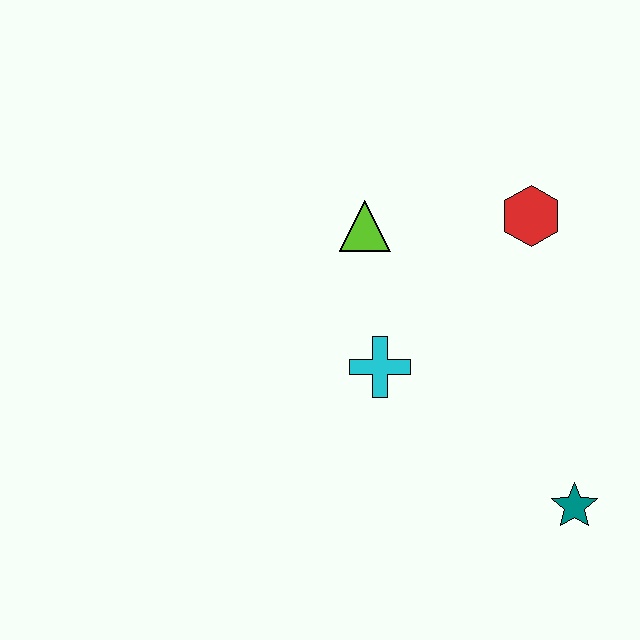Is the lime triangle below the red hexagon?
Yes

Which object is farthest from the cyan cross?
The teal star is farthest from the cyan cross.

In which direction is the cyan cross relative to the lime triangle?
The cyan cross is below the lime triangle.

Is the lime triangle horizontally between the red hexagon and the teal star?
No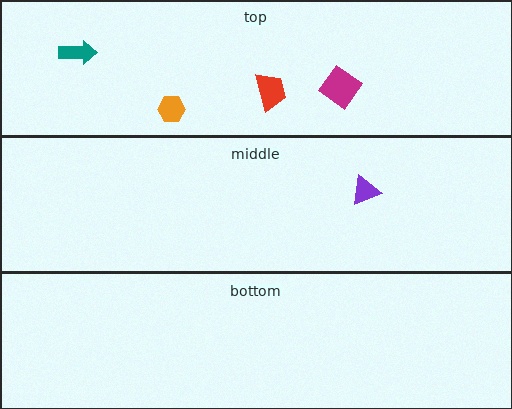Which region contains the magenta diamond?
The top region.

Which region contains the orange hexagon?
The top region.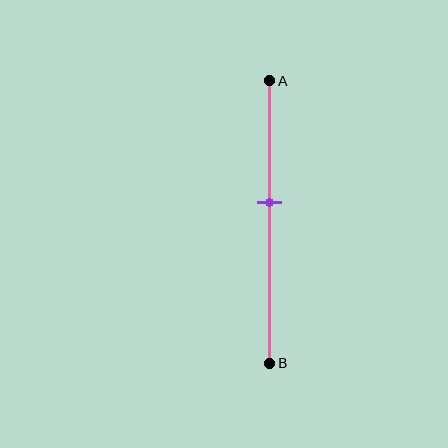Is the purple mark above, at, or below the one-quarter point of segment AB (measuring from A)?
The purple mark is below the one-quarter point of segment AB.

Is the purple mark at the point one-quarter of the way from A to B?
No, the mark is at about 45% from A, not at the 25% one-quarter point.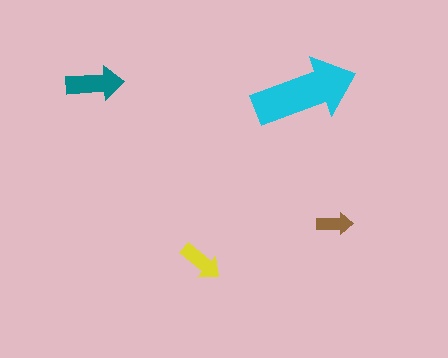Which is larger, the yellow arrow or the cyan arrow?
The cyan one.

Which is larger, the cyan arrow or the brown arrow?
The cyan one.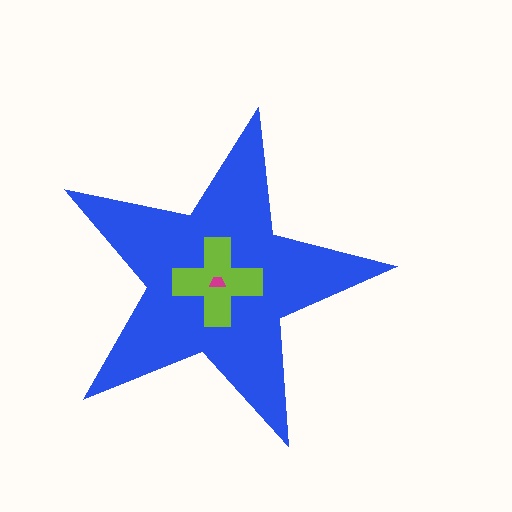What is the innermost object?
The magenta trapezoid.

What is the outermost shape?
The blue star.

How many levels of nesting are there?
3.